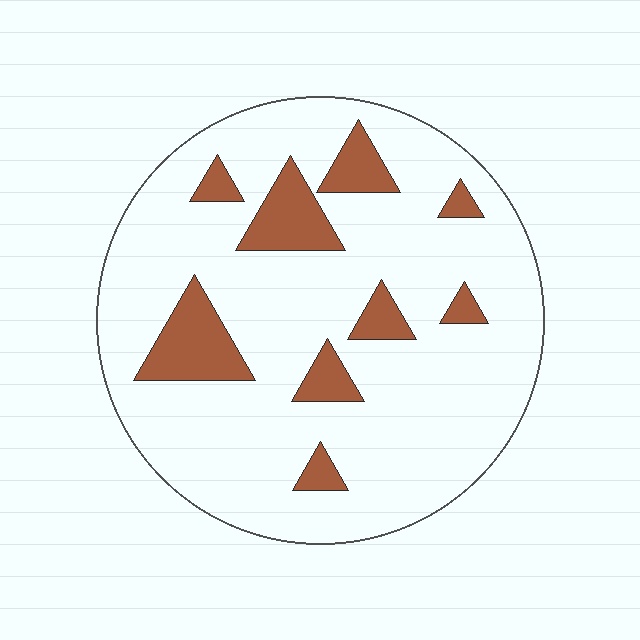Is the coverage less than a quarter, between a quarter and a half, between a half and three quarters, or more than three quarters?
Less than a quarter.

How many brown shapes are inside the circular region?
9.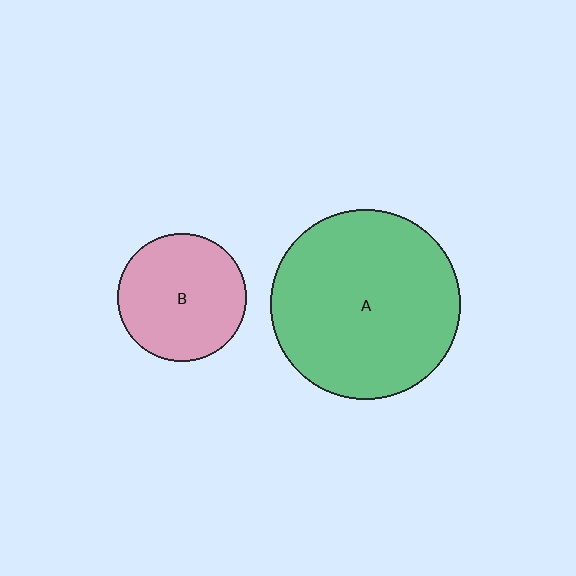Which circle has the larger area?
Circle A (green).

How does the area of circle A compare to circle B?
Approximately 2.2 times.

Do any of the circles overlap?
No, none of the circles overlap.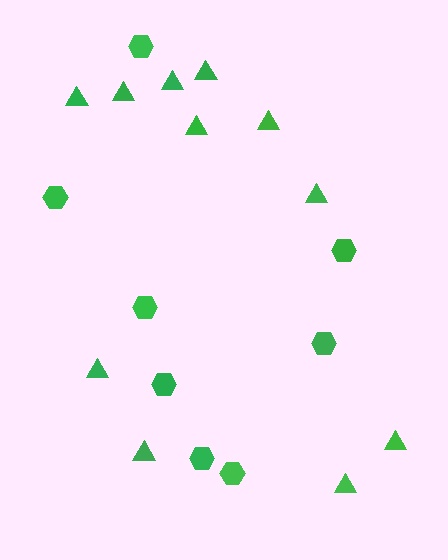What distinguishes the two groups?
There are 2 groups: one group of hexagons (8) and one group of triangles (11).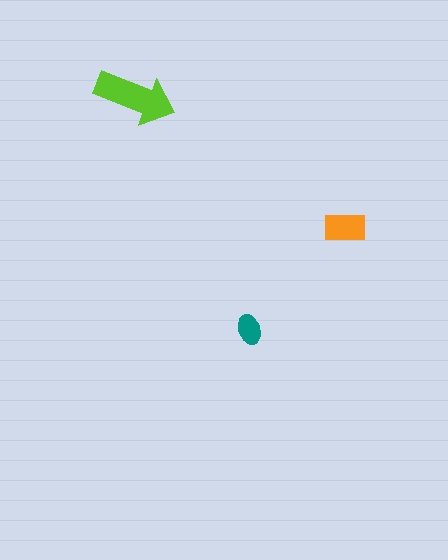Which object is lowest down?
The teal ellipse is bottommost.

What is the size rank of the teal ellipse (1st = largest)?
3rd.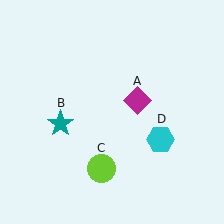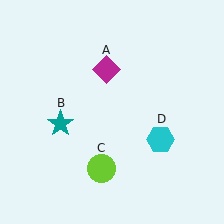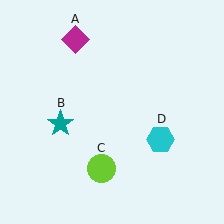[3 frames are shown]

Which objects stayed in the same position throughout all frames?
Teal star (object B) and lime circle (object C) and cyan hexagon (object D) remained stationary.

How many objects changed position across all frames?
1 object changed position: magenta diamond (object A).